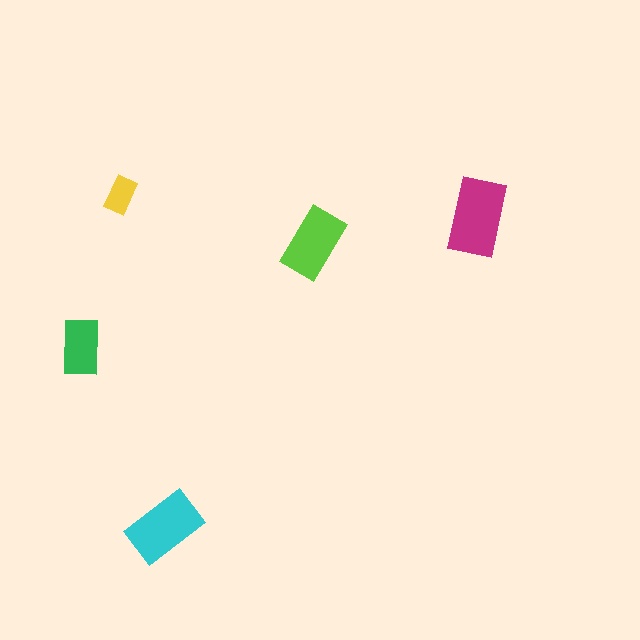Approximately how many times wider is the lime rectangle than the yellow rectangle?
About 2 times wider.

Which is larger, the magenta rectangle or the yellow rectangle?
The magenta one.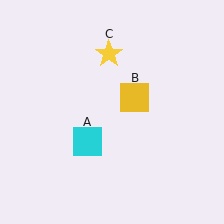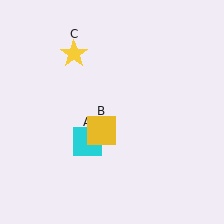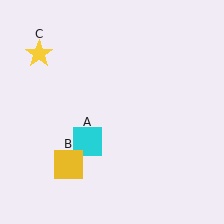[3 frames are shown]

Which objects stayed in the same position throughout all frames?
Cyan square (object A) remained stationary.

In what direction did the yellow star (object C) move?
The yellow star (object C) moved left.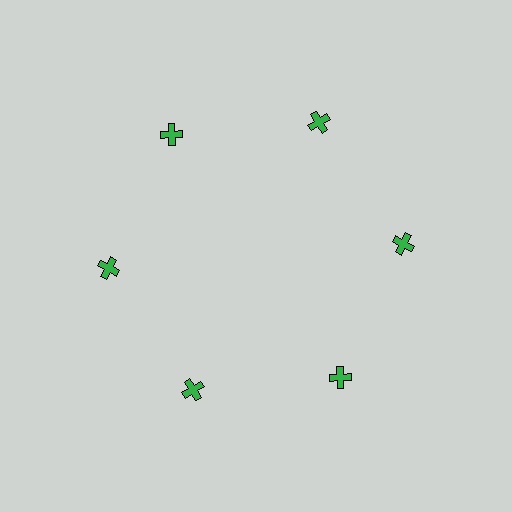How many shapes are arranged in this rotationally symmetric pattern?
There are 6 shapes, arranged in 6 groups of 1.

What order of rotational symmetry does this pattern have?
This pattern has 6-fold rotational symmetry.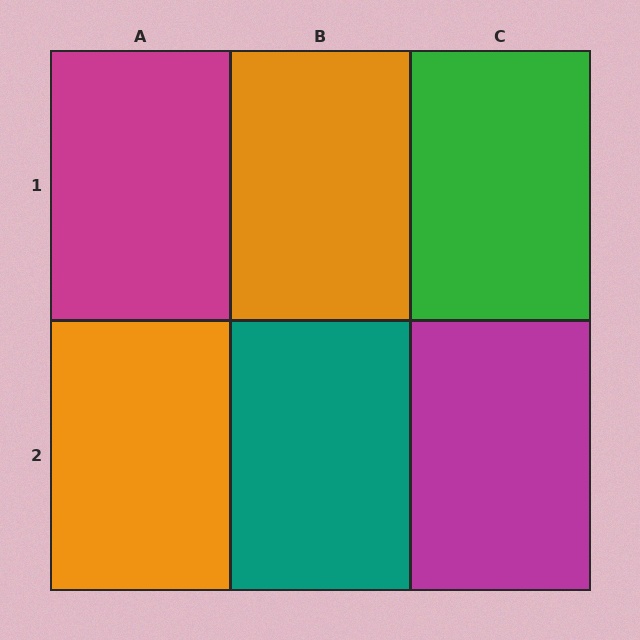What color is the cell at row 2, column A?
Orange.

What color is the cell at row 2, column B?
Teal.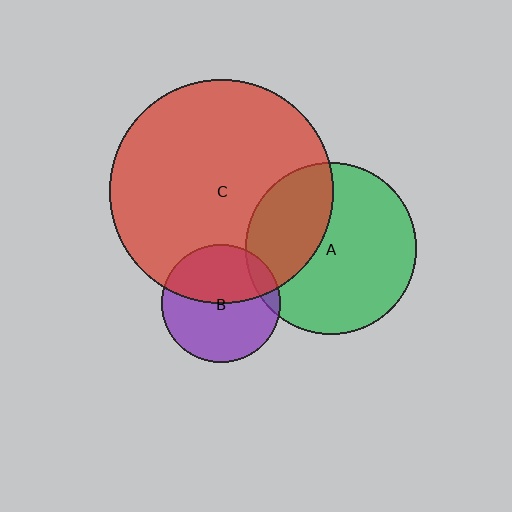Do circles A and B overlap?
Yes.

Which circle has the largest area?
Circle C (red).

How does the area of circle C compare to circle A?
Approximately 1.7 times.